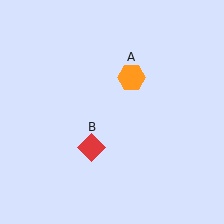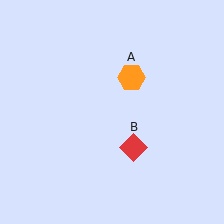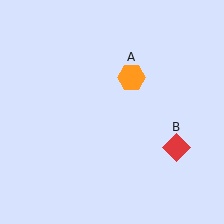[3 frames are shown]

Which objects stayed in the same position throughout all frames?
Orange hexagon (object A) remained stationary.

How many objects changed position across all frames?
1 object changed position: red diamond (object B).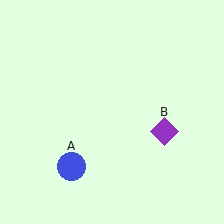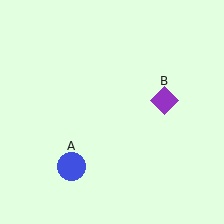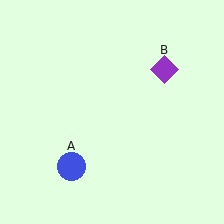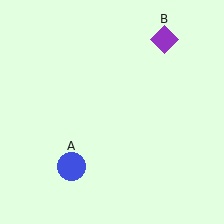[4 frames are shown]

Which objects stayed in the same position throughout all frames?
Blue circle (object A) remained stationary.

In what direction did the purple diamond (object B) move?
The purple diamond (object B) moved up.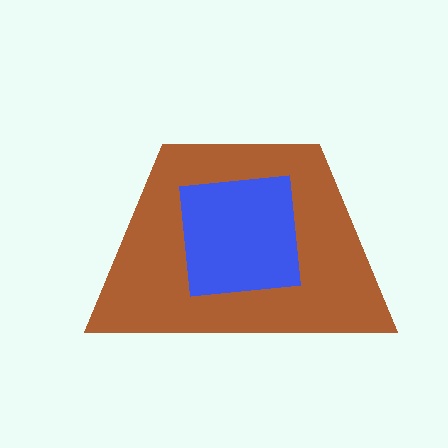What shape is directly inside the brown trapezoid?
The blue square.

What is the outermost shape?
The brown trapezoid.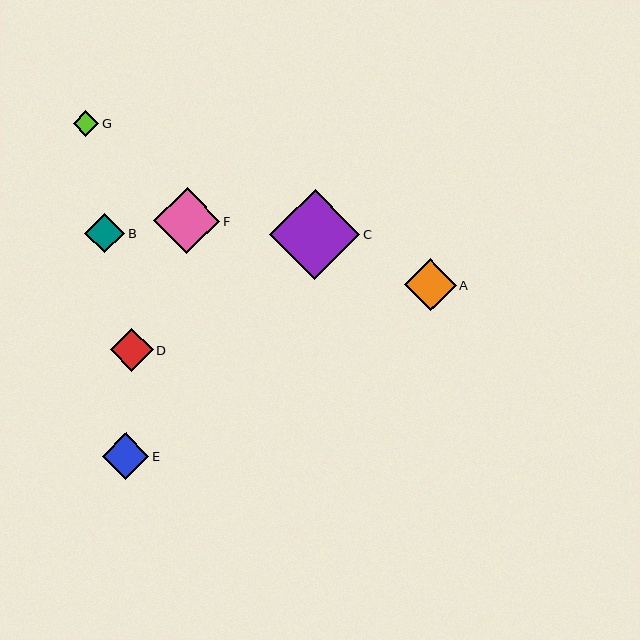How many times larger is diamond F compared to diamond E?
Diamond F is approximately 1.4 times the size of diamond E.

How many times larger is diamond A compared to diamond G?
Diamond A is approximately 2.0 times the size of diamond G.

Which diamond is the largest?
Diamond C is the largest with a size of approximately 90 pixels.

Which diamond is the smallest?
Diamond G is the smallest with a size of approximately 26 pixels.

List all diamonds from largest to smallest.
From largest to smallest: C, F, A, E, D, B, G.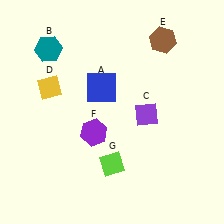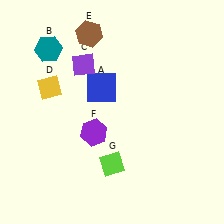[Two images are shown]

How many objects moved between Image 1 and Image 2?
2 objects moved between the two images.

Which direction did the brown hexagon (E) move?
The brown hexagon (E) moved left.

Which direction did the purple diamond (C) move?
The purple diamond (C) moved left.